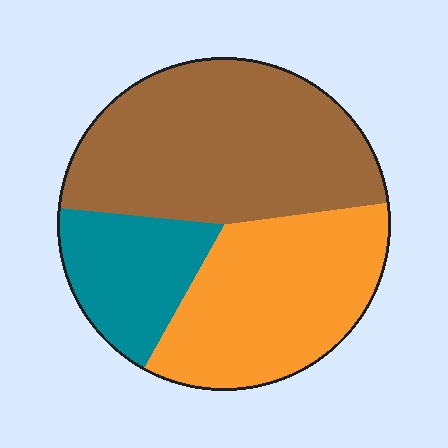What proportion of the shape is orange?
Orange takes up between a third and a half of the shape.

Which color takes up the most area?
Brown, at roughly 45%.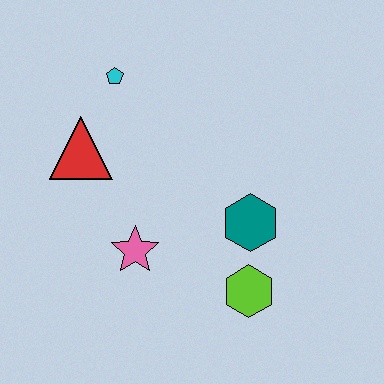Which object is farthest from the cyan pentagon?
The lime hexagon is farthest from the cyan pentagon.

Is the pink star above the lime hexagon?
Yes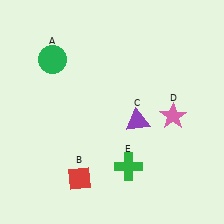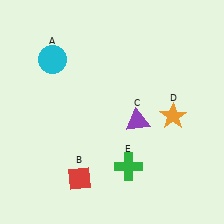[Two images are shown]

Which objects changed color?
A changed from green to cyan. D changed from pink to orange.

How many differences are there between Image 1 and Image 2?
There are 2 differences between the two images.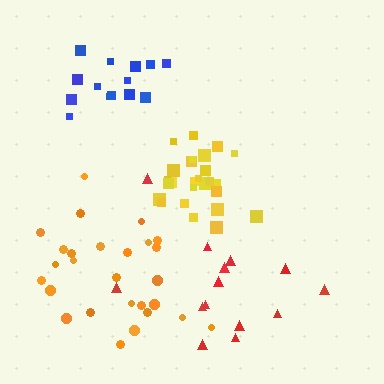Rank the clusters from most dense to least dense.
yellow, blue, orange, red.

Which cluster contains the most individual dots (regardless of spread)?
Orange (27).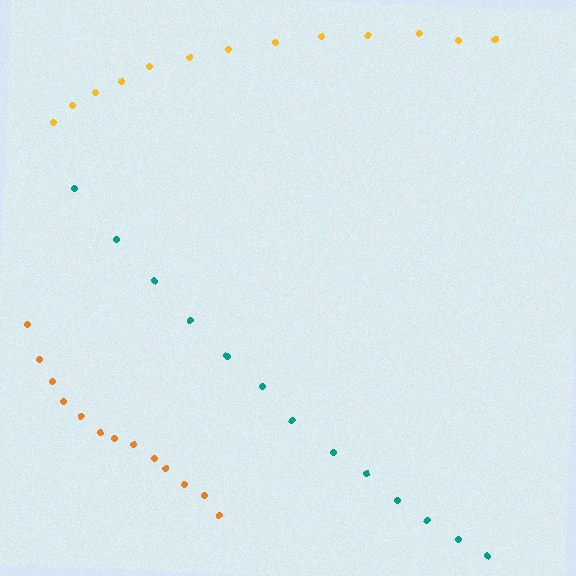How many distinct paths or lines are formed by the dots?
There are 3 distinct paths.